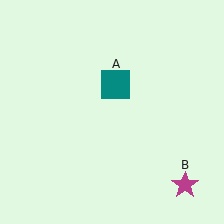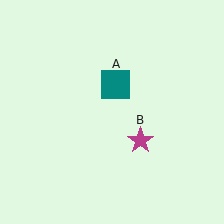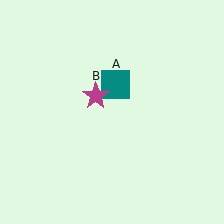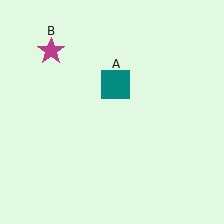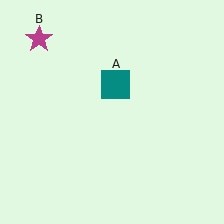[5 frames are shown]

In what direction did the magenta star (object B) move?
The magenta star (object B) moved up and to the left.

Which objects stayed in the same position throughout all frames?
Teal square (object A) remained stationary.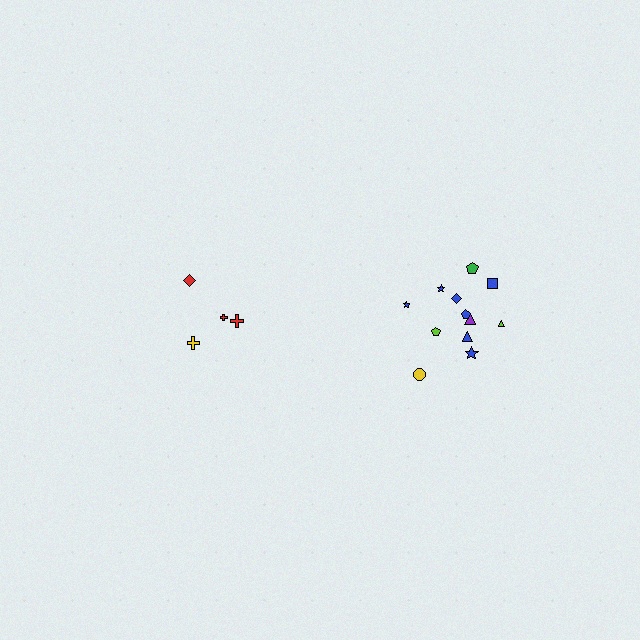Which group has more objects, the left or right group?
The right group.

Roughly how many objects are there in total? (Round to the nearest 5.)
Roughly 15 objects in total.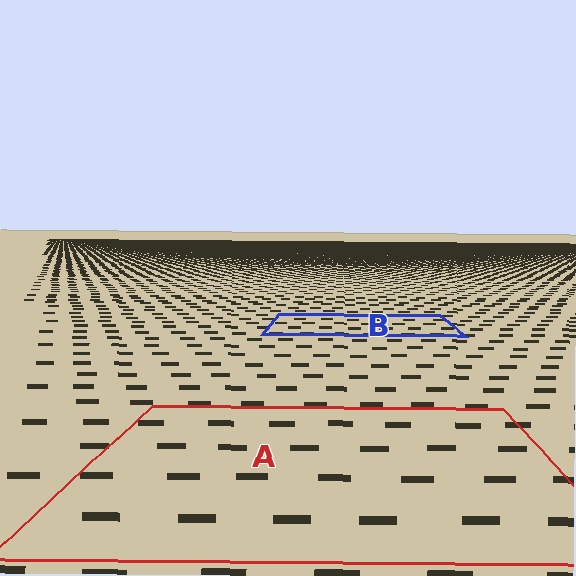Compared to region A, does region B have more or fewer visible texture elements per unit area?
Region B has more texture elements per unit area — they are packed more densely because it is farther away.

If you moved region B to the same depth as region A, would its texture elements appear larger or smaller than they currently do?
They would appear larger. At a closer depth, the same texture elements are projected at a bigger on-screen size.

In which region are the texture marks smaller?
The texture marks are smaller in region B, because it is farther away.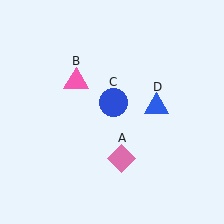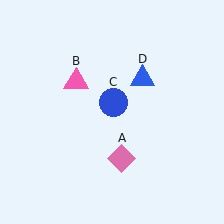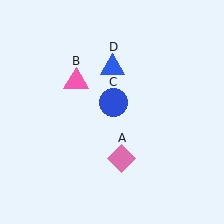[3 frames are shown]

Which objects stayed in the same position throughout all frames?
Pink diamond (object A) and pink triangle (object B) and blue circle (object C) remained stationary.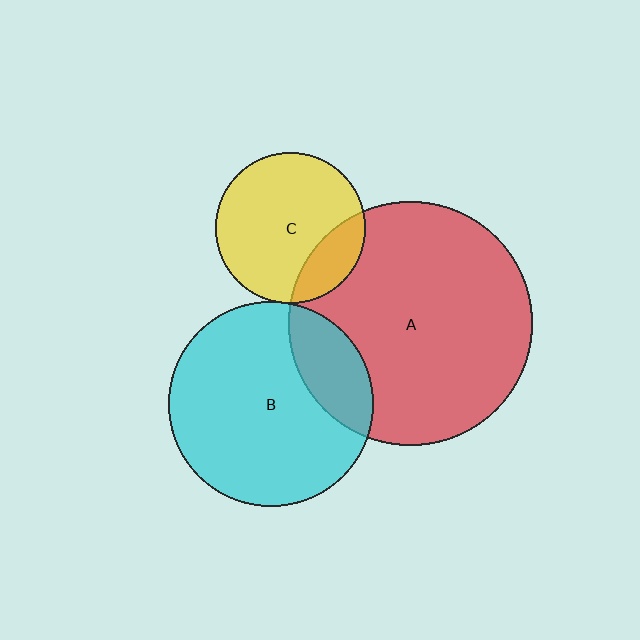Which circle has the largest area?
Circle A (red).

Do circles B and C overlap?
Yes.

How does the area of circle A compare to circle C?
Approximately 2.6 times.